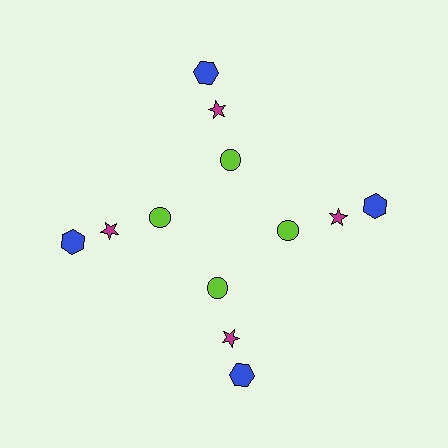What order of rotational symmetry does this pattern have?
This pattern has 4-fold rotational symmetry.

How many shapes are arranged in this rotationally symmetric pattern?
There are 12 shapes, arranged in 4 groups of 3.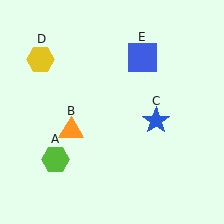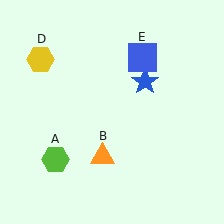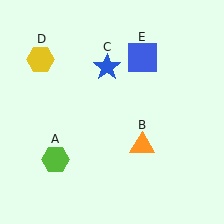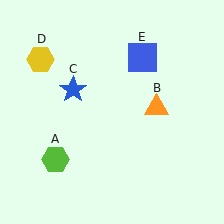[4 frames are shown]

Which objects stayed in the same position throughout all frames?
Lime hexagon (object A) and yellow hexagon (object D) and blue square (object E) remained stationary.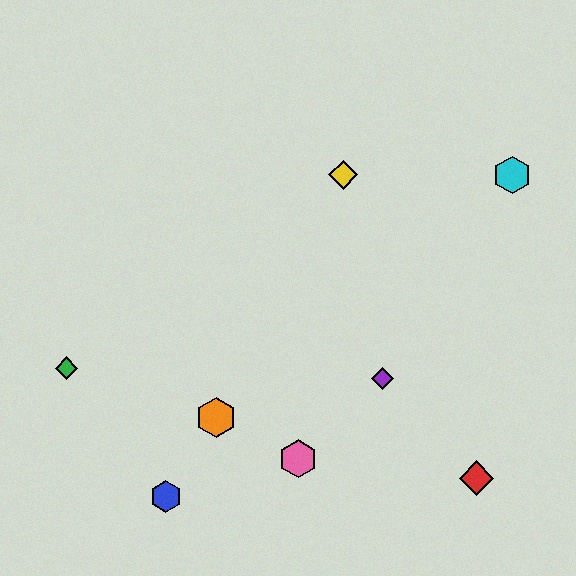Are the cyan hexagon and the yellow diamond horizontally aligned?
Yes, both are at y≈175.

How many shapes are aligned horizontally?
2 shapes (the yellow diamond, the cyan hexagon) are aligned horizontally.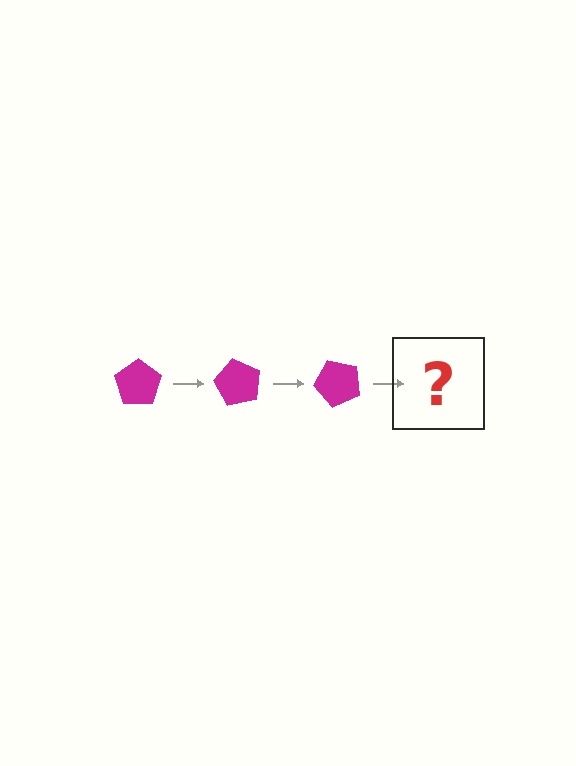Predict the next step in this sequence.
The next step is a magenta pentagon rotated 180 degrees.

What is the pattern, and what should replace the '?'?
The pattern is that the pentagon rotates 60 degrees each step. The '?' should be a magenta pentagon rotated 180 degrees.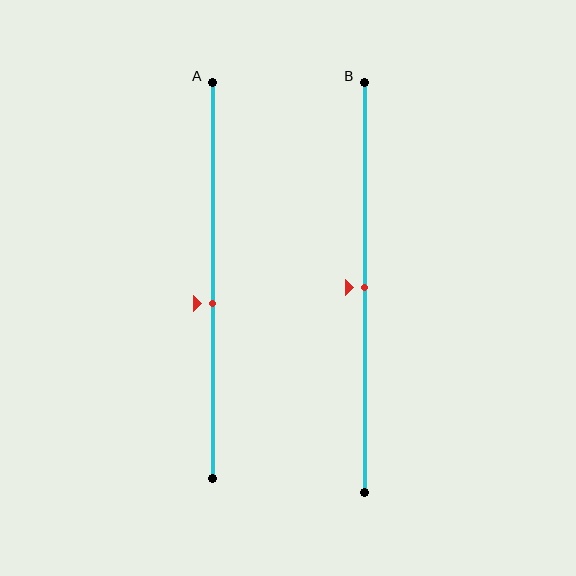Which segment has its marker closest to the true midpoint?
Segment B has its marker closest to the true midpoint.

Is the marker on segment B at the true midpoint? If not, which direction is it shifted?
Yes, the marker on segment B is at the true midpoint.